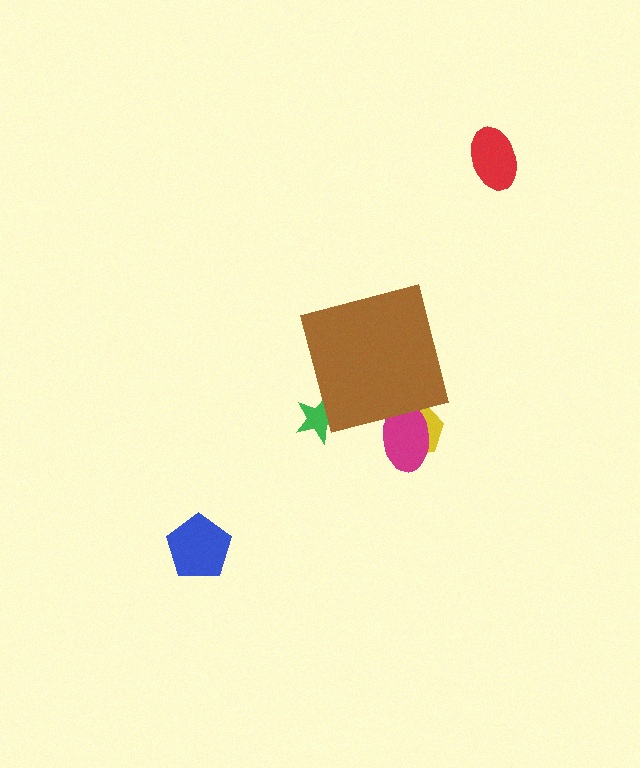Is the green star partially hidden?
Yes, the green star is partially hidden behind the brown square.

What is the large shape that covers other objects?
A brown square.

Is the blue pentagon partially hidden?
No, the blue pentagon is fully visible.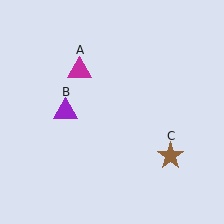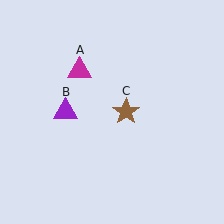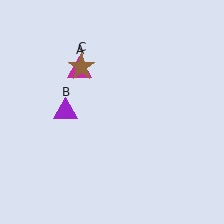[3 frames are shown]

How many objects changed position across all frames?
1 object changed position: brown star (object C).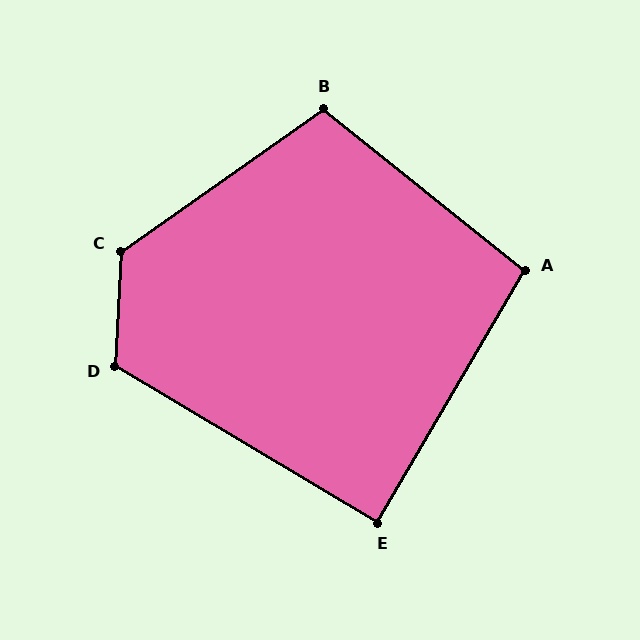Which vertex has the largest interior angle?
C, at approximately 128 degrees.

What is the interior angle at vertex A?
Approximately 98 degrees (obtuse).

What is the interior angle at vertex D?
Approximately 118 degrees (obtuse).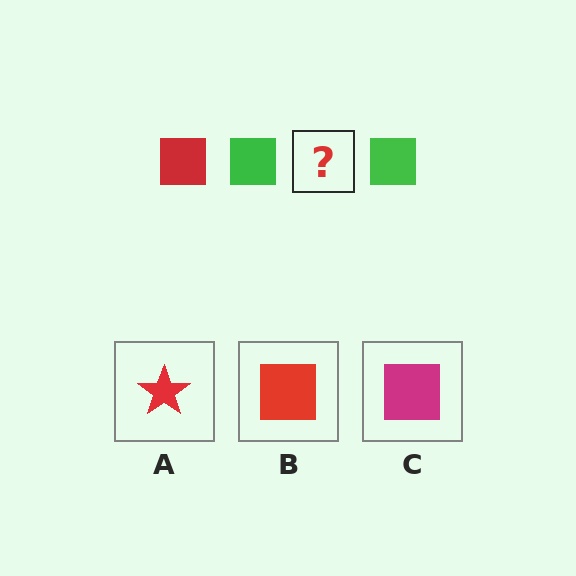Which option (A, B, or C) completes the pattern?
B.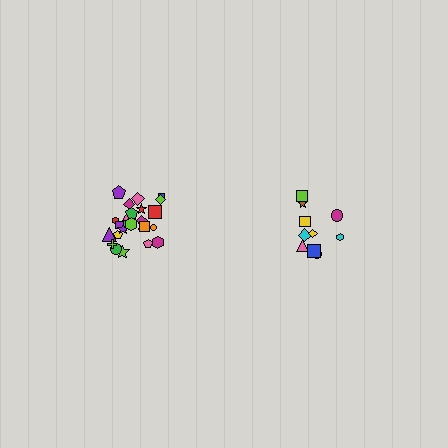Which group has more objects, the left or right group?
The left group.